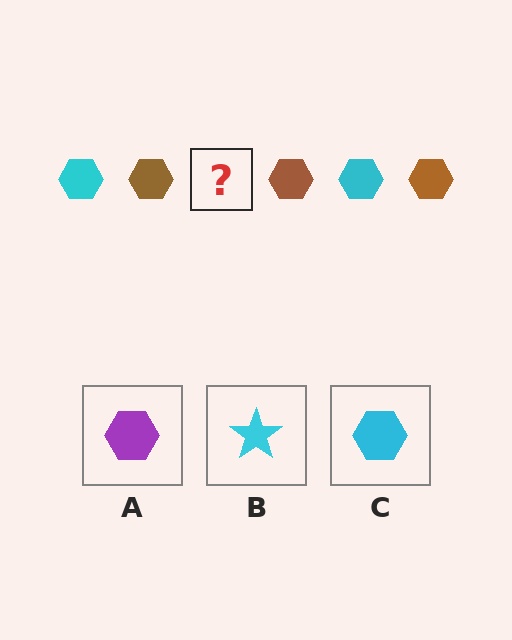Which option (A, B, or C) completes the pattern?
C.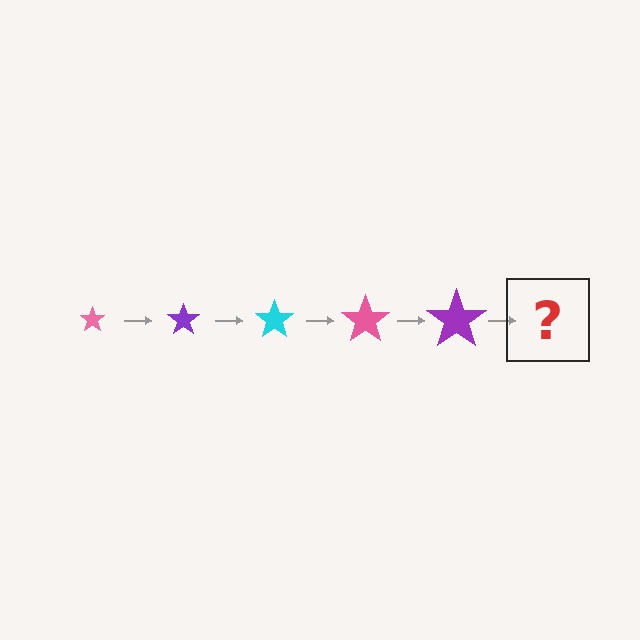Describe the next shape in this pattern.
It should be a cyan star, larger than the previous one.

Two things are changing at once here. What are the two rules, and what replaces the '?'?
The two rules are that the star grows larger each step and the color cycles through pink, purple, and cyan. The '?' should be a cyan star, larger than the previous one.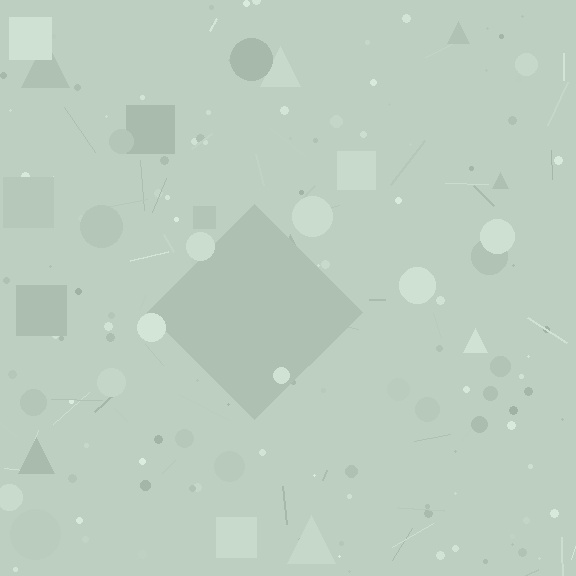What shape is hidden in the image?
A diamond is hidden in the image.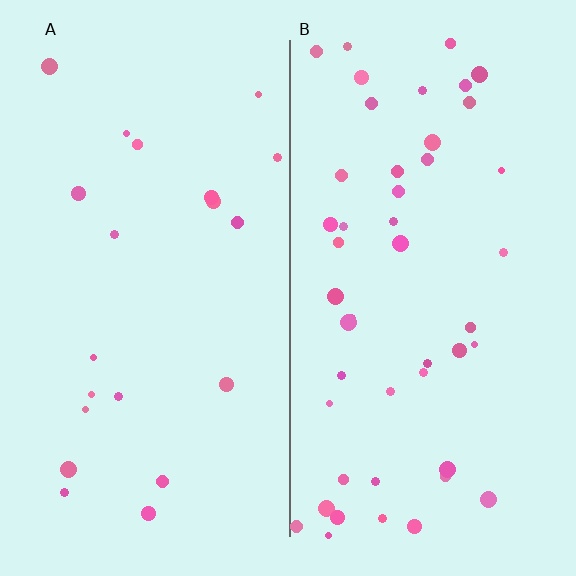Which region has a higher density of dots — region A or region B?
B (the right).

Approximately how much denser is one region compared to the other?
Approximately 2.3× — region B over region A.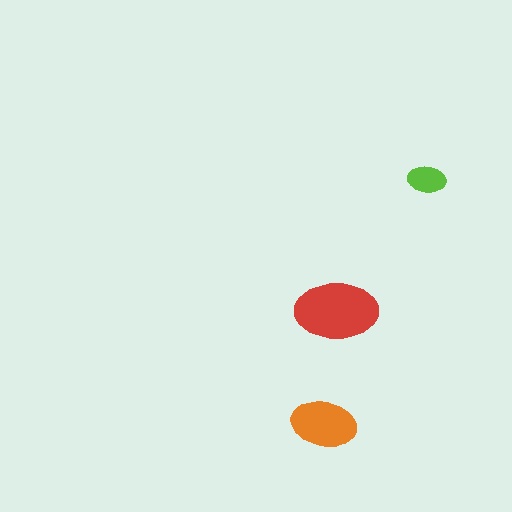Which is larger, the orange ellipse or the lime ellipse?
The orange one.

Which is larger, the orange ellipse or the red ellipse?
The red one.